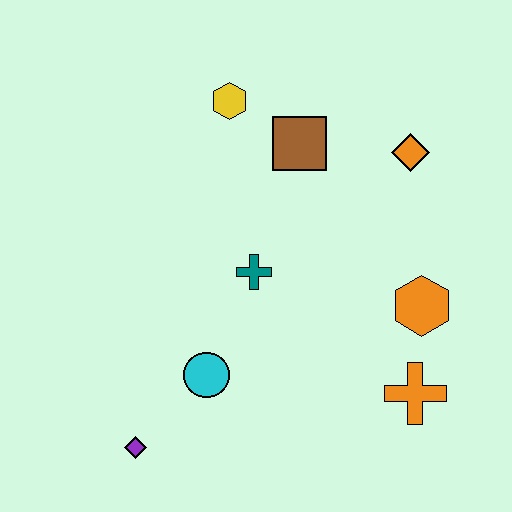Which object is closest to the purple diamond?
The cyan circle is closest to the purple diamond.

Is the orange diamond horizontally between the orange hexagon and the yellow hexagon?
Yes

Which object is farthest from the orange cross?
The yellow hexagon is farthest from the orange cross.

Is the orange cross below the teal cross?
Yes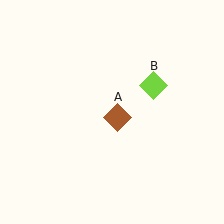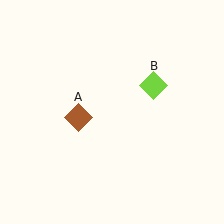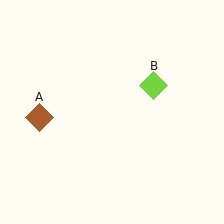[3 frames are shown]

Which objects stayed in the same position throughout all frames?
Lime diamond (object B) remained stationary.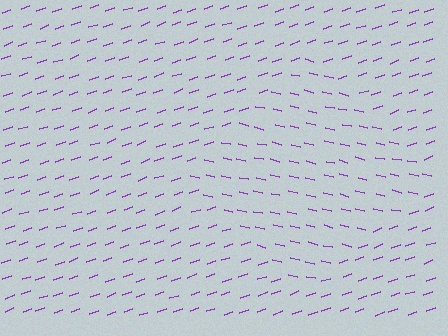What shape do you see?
I see a diamond.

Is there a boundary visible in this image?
Yes, there is a texture boundary formed by a change in line orientation.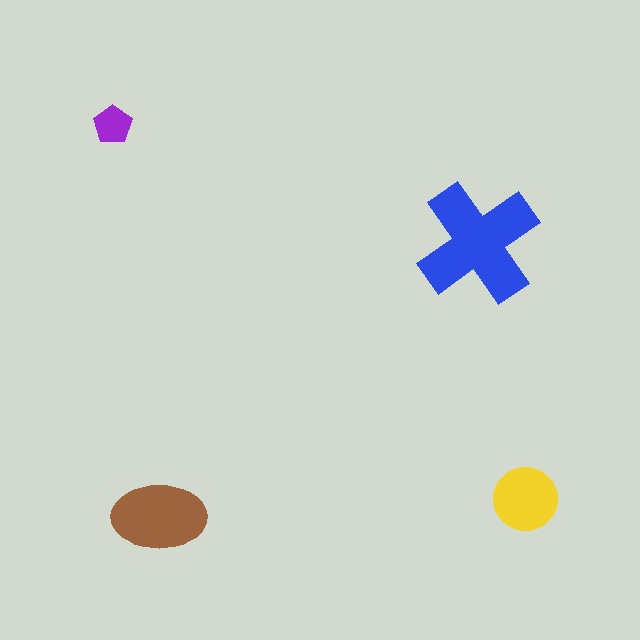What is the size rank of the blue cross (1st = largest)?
1st.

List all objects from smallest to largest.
The purple pentagon, the yellow circle, the brown ellipse, the blue cross.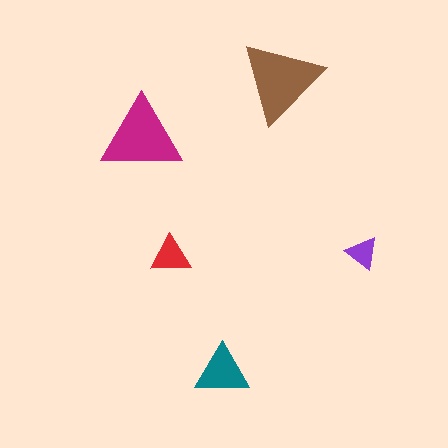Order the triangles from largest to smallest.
the brown one, the magenta one, the teal one, the red one, the purple one.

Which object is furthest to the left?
The magenta triangle is leftmost.